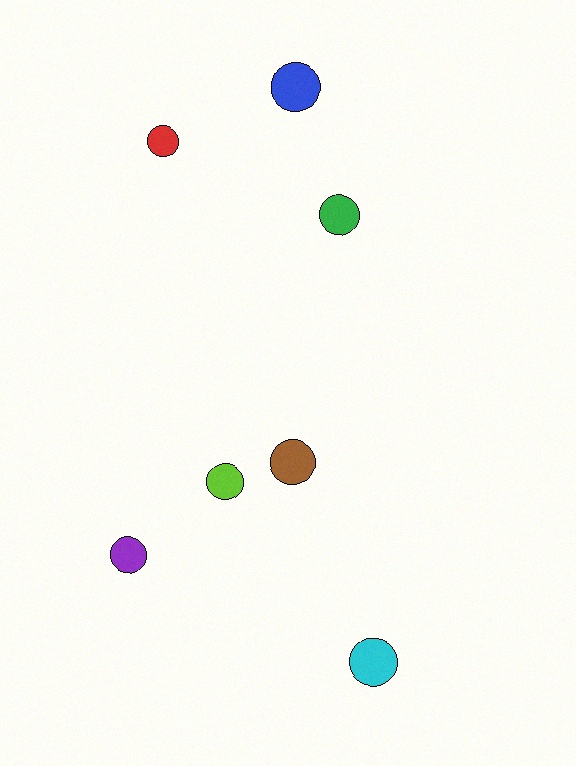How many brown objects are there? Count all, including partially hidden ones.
There is 1 brown object.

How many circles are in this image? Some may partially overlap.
There are 7 circles.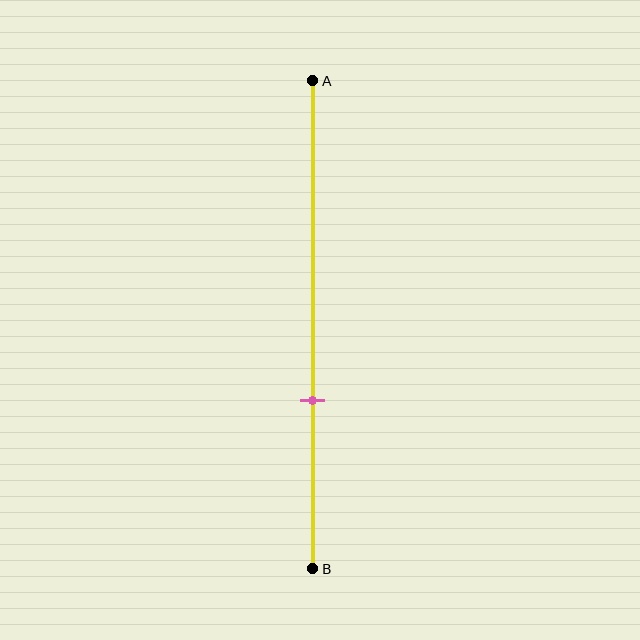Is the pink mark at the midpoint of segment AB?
No, the mark is at about 65% from A, not at the 50% midpoint.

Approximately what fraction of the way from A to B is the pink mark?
The pink mark is approximately 65% of the way from A to B.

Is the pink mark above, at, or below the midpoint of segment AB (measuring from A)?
The pink mark is below the midpoint of segment AB.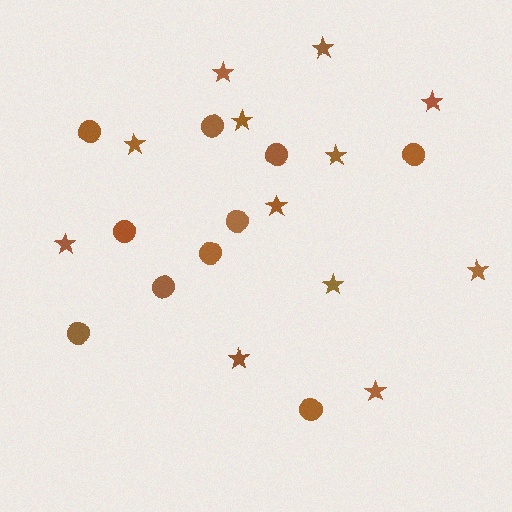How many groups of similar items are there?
There are 2 groups: one group of circles (10) and one group of stars (12).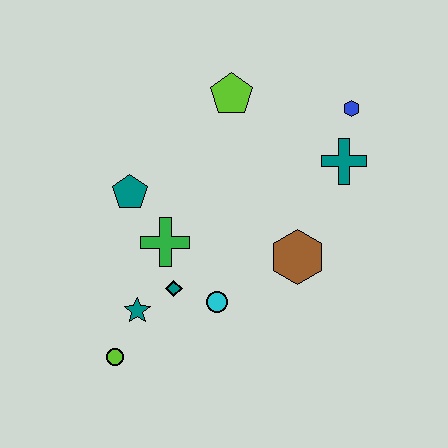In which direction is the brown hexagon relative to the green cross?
The brown hexagon is to the right of the green cross.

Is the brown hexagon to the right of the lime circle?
Yes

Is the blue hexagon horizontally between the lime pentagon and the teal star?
No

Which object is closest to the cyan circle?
The teal diamond is closest to the cyan circle.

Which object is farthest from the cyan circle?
The blue hexagon is farthest from the cyan circle.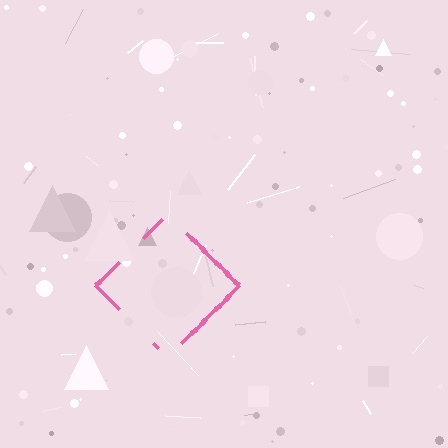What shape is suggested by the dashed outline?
The dashed outline suggests a diamond.